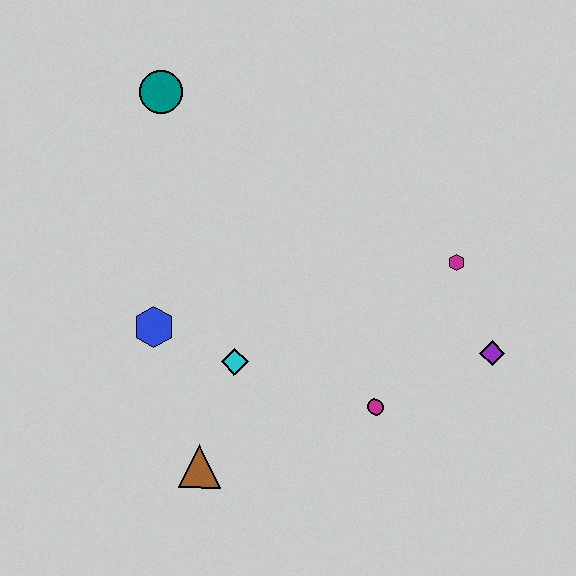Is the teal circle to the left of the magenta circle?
Yes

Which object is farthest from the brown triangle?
The teal circle is farthest from the brown triangle.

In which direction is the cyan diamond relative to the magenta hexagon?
The cyan diamond is to the left of the magenta hexagon.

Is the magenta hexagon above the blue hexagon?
Yes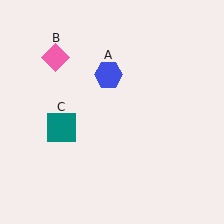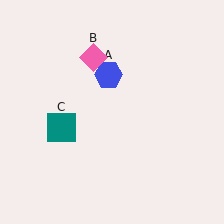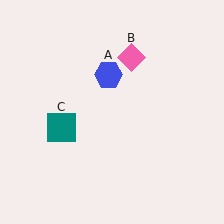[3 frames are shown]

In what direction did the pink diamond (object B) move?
The pink diamond (object B) moved right.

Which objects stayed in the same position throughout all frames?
Blue hexagon (object A) and teal square (object C) remained stationary.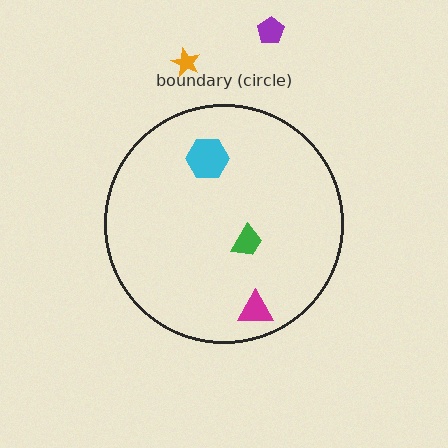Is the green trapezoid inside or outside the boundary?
Inside.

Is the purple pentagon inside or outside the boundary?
Outside.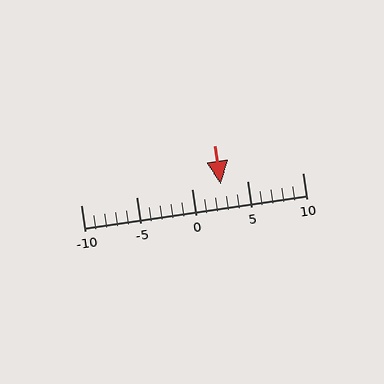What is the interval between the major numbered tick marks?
The major tick marks are spaced 5 units apart.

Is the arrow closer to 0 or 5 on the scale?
The arrow is closer to 5.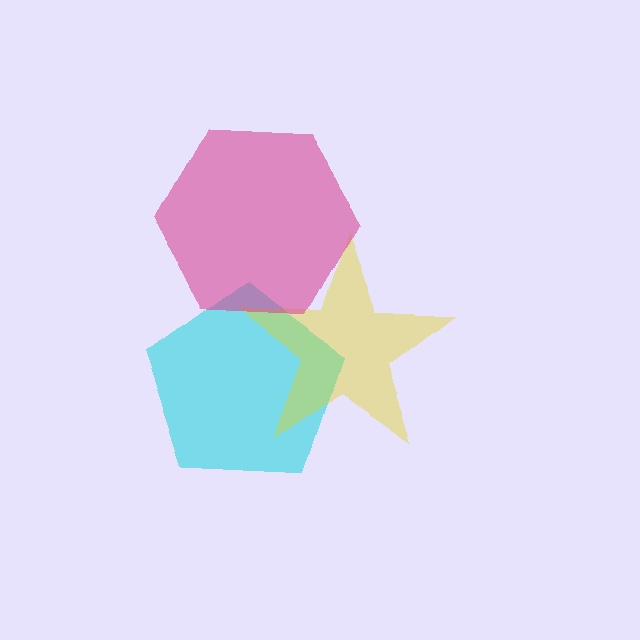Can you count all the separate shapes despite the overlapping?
Yes, there are 3 separate shapes.